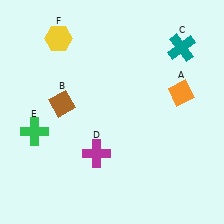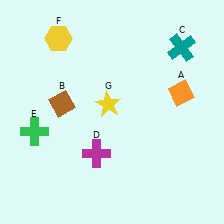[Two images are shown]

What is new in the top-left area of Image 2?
A yellow star (G) was added in the top-left area of Image 2.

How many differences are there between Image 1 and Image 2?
There is 1 difference between the two images.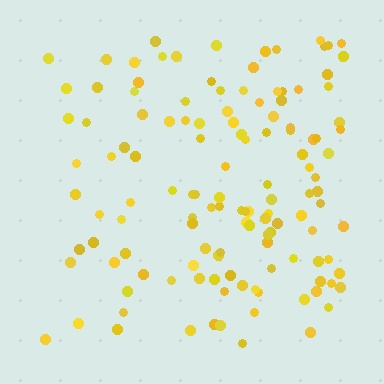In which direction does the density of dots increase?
From left to right, with the right side densest.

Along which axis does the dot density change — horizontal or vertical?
Horizontal.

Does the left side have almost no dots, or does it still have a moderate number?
Still a moderate number, just noticeably fewer than the right.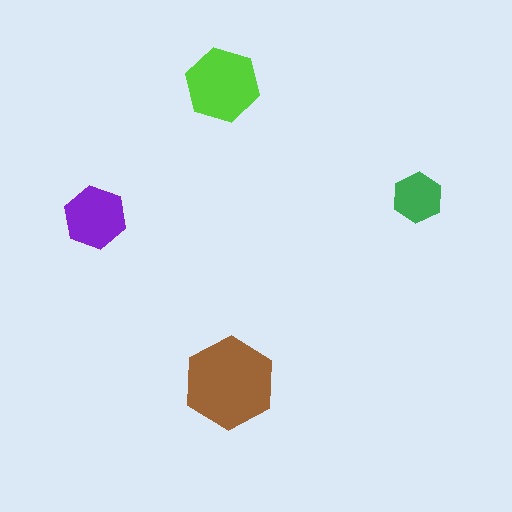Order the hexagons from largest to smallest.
the brown one, the lime one, the purple one, the green one.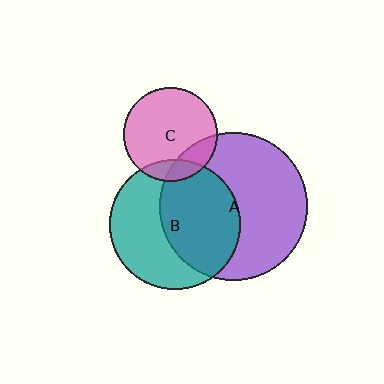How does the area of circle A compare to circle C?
Approximately 2.4 times.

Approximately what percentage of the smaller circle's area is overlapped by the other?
Approximately 50%.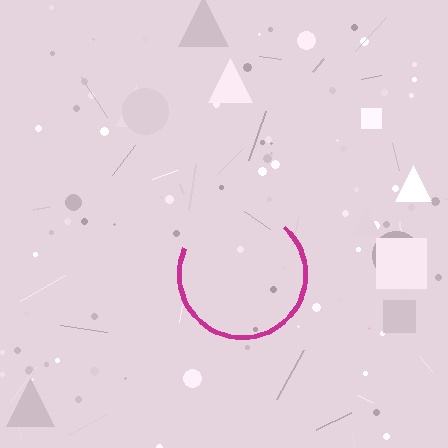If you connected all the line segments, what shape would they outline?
They would outline a circle.